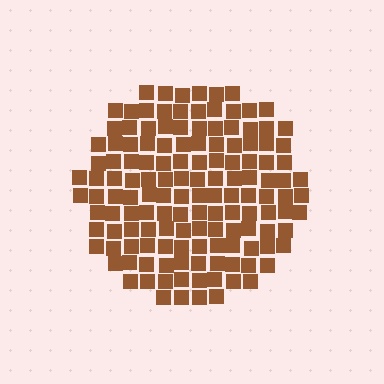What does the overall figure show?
The overall figure shows a circle.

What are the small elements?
The small elements are squares.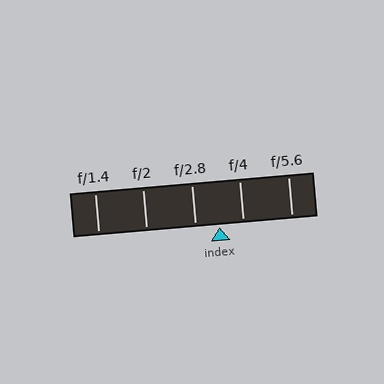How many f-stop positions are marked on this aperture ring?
There are 5 f-stop positions marked.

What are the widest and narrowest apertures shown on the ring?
The widest aperture shown is f/1.4 and the narrowest is f/5.6.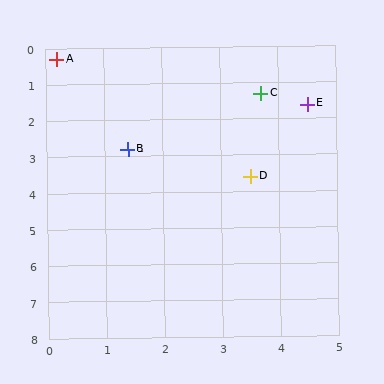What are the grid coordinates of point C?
Point C is at approximately (3.7, 1.3).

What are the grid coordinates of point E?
Point E is at approximately (4.5, 1.6).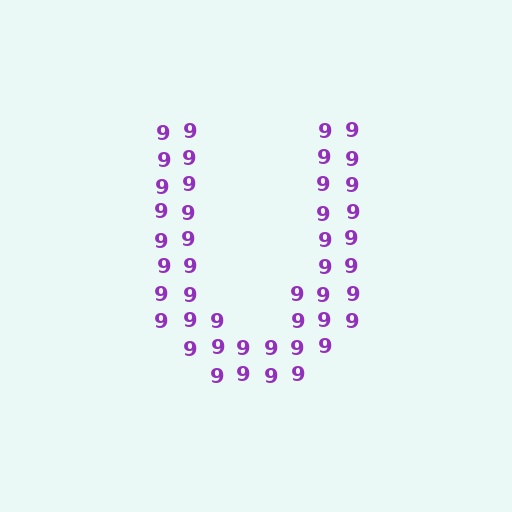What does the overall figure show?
The overall figure shows the letter U.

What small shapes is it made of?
It is made of small digit 9's.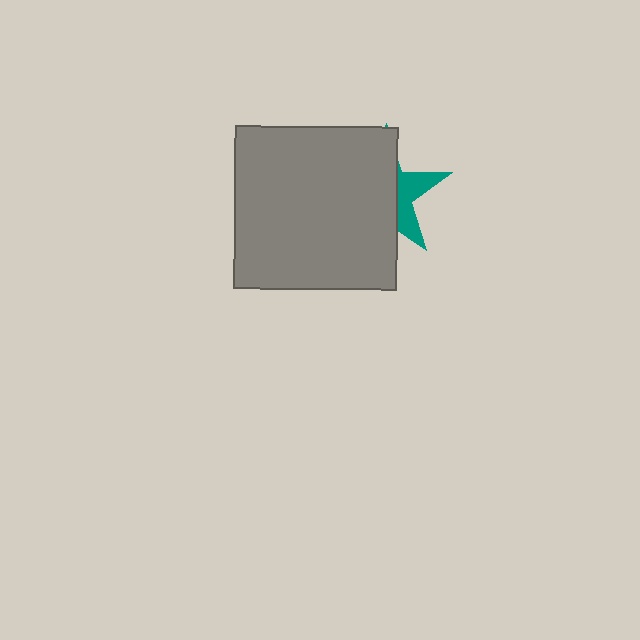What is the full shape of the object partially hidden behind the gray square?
The partially hidden object is a teal star.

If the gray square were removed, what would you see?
You would see the complete teal star.